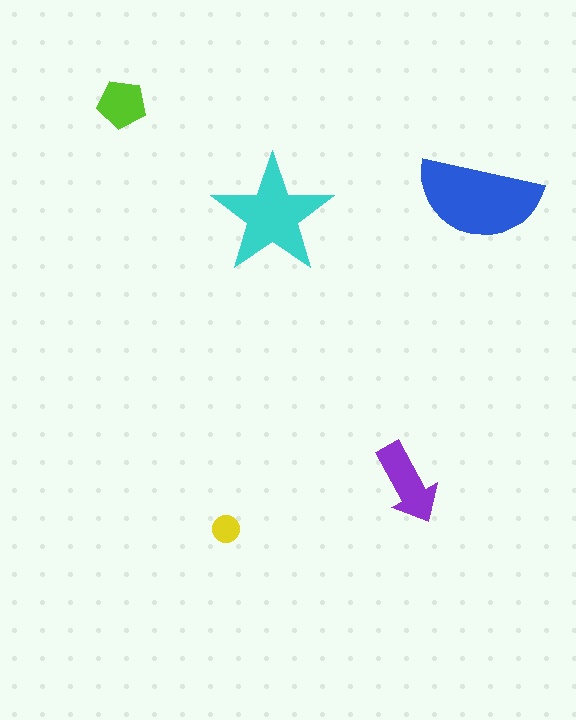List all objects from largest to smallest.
The blue semicircle, the cyan star, the purple arrow, the lime pentagon, the yellow circle.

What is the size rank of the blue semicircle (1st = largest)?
1st.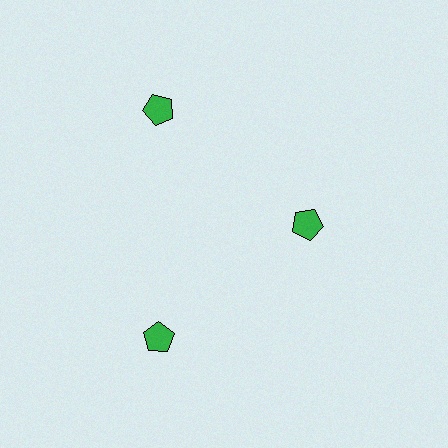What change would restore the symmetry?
The symmetry would be restored by moving it outward, back onto the ring so that all 3 pentagons sit at equal angles and equal distance from the center.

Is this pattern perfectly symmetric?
No. The 3 green pentagons are arranged in a ring, but one element near the 3 o'clock position is pulled inward toward the center, breaking the 3-fold rotational symmetry.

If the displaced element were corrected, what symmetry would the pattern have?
It would have 3-fold rotational symmetry — the pattern would map onto itself every 120 degrees.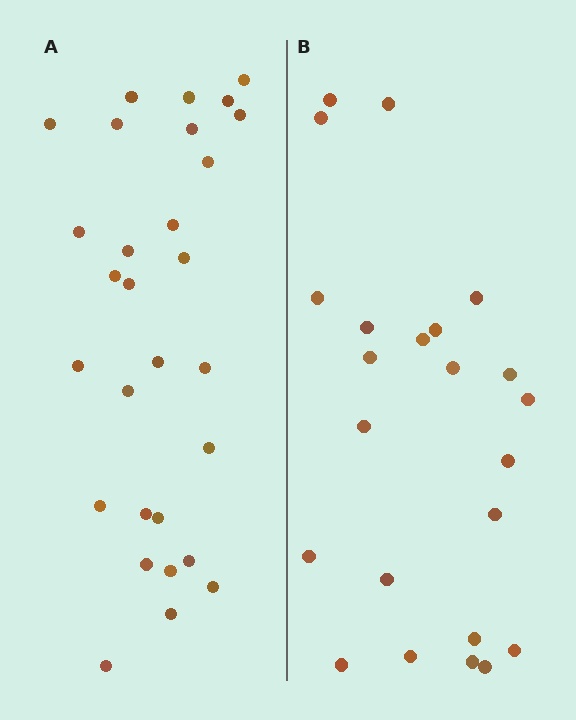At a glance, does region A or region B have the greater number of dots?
Region A (the left region) has more dots.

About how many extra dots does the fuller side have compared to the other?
Region A has about 6 more dots than region B.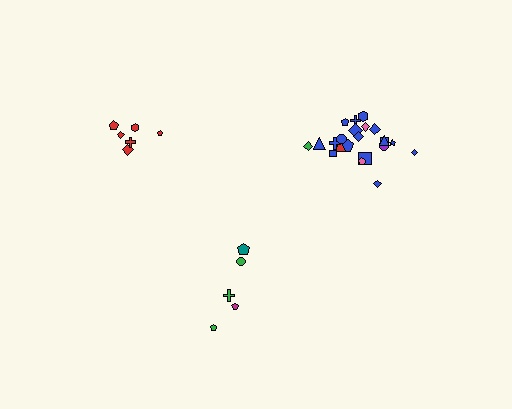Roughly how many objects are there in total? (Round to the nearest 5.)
Roughly 35 objects in total.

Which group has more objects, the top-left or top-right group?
The top-right group.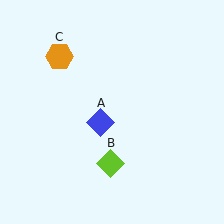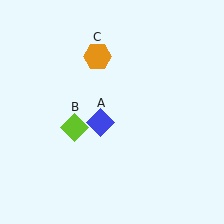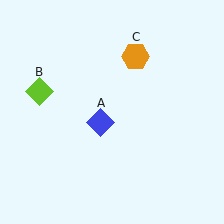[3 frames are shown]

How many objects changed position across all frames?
2 objects changed position: lime diamond (object B), orange hexagon (object C).